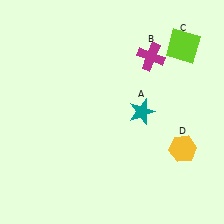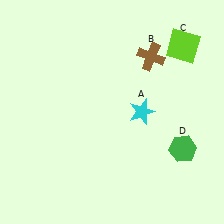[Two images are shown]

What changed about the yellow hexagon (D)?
In Image 1, D is yellow. In Image 2, it changed to green.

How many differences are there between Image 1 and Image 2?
There are 3 differences between the two images.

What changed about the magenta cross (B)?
In Image 1, B is magenta. In Image 2, it changed to brown.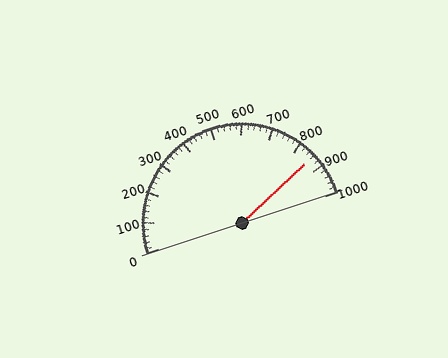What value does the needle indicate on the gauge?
The needle indicates approximately 860.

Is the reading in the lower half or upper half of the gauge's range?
The reading is in the upper half of the range (0 to 1000).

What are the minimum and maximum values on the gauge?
The gauge ranges from 0 to 1000.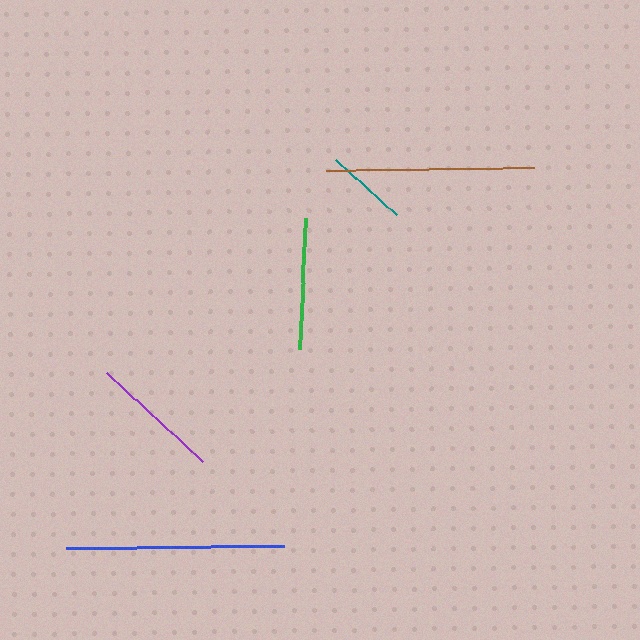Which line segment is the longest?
The blue line is the longest at approximately 217 pixels.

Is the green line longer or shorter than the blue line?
The blue line is longer than the green line.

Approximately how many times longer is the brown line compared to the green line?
The brown line is approximately 1.6 times the length of the green line.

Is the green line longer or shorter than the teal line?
The green line is longer than the teal line.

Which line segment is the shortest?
The teal line is the shortest at approximately 82 pixels.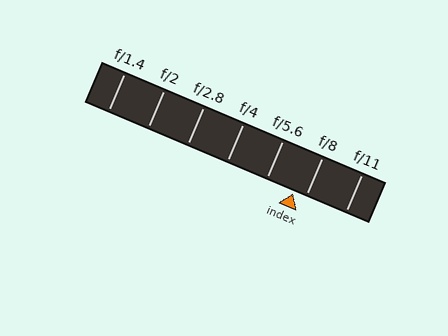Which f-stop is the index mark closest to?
The index mark is closest to f/8.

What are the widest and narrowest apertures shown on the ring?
The widest aperture shown is f/1.4 and the narrowest is f/11.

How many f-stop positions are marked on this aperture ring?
There are 7 f-stop positions marked.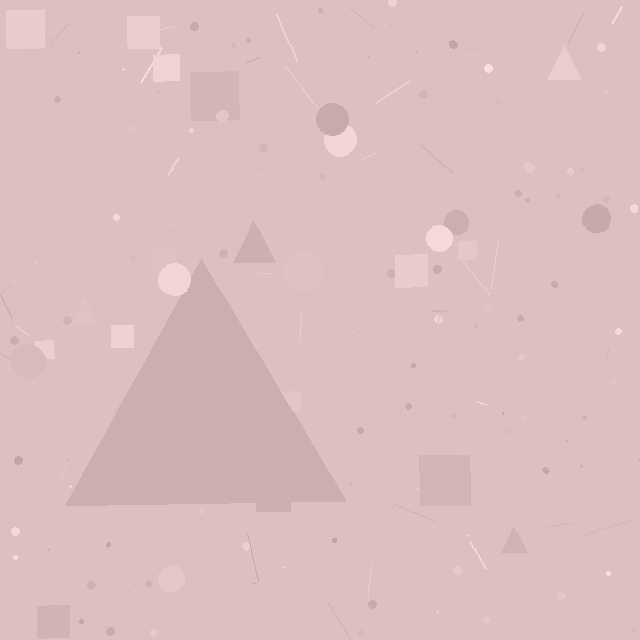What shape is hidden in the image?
A triangle is hidden in the image.